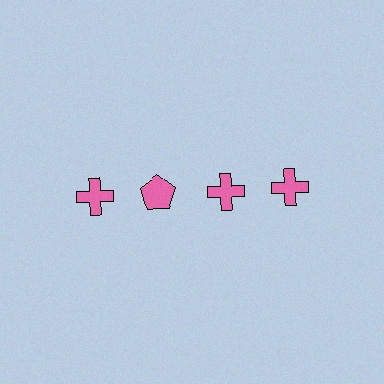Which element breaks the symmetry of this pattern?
The pink pentagon in the top row, second from left column breaks the symmetry. All other shapes are pink crosses.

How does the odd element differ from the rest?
It has a different shape: pentagon instead of cross.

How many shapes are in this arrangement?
There are 4 shapes arranged in a grid pattern.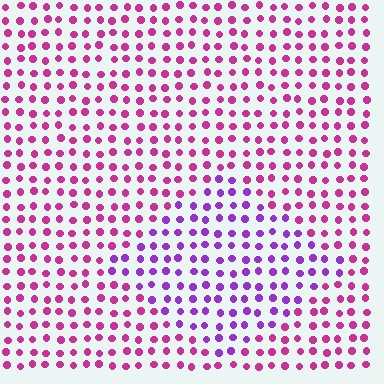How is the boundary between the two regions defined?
The boundary is defined purely by a slight shift in hue (about 40 degrees). Spacing, size, and orientation are identical on both sides.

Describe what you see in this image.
The image is filled with small magenta elements in a uniform arrangement. A diamond-shaped region is visible where the elements are tinted to a slightly different hue, forming a subtle color boundary.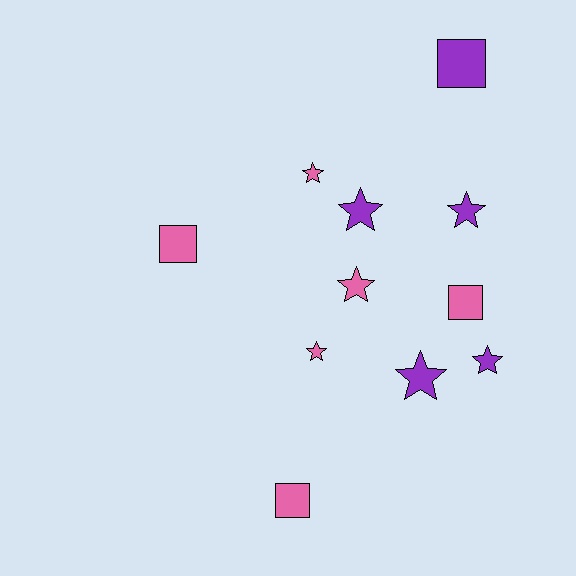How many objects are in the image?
There are 11 objects.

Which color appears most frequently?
Pink, with 6 objects.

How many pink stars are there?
There are 3 pink stars.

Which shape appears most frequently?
Star, with 7 objects.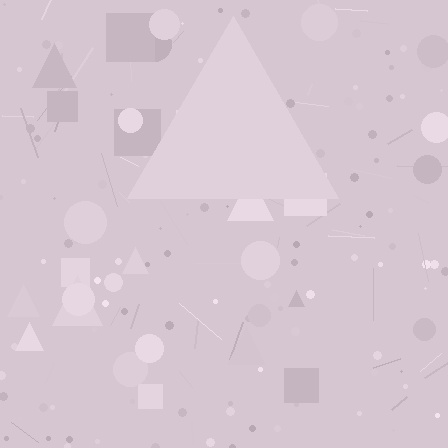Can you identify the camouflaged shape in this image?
The camouflaged shape is a triangle.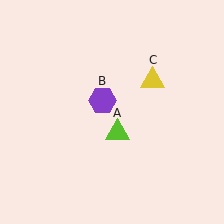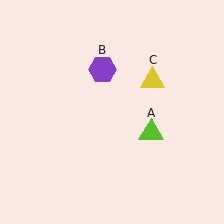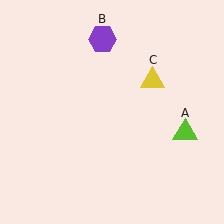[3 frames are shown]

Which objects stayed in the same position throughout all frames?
Yellow triangle (object C) remained stationary.